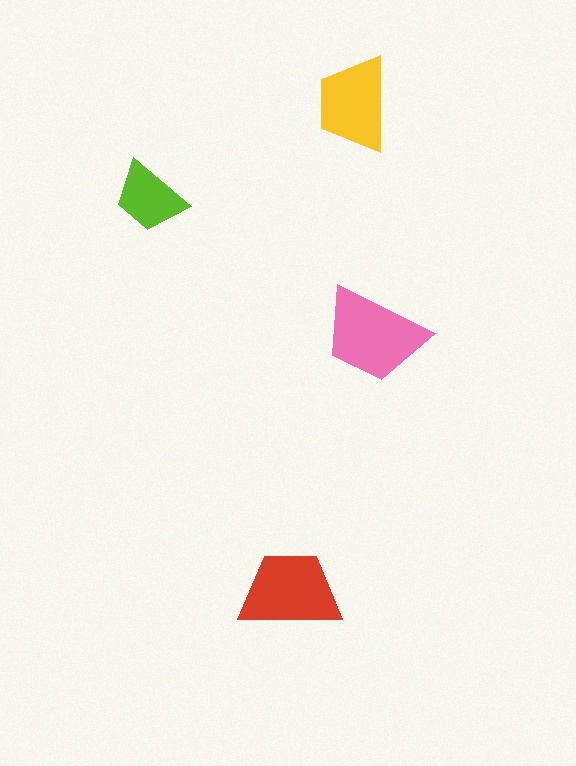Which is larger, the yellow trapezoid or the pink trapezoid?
The pink one.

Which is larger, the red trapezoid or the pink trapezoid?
The pink one.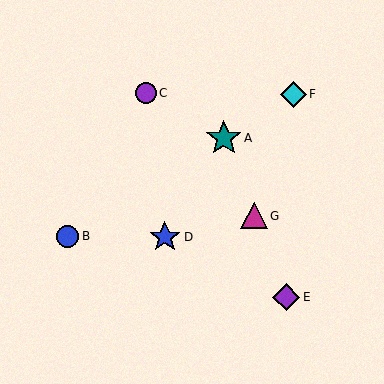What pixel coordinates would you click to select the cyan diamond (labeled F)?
Click at (293, 94) to select the cyan diamond F.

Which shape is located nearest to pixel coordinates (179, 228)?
The blue star (labeled D) at (165, 237) is nearest to that location.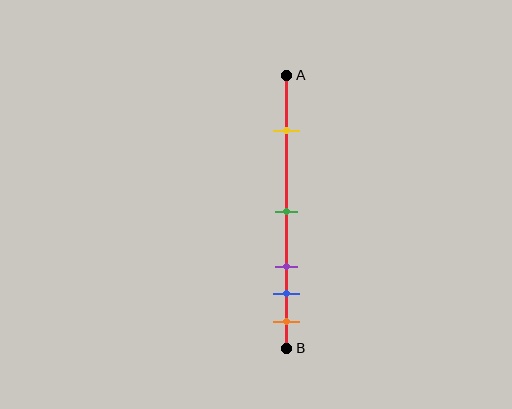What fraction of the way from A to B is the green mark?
The green mark is approximately 50% (0.5) of the way from A to B.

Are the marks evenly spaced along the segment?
No, the marks are not evenly spaced.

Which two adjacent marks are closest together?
The blue and orange marks are the closest adjacent pair.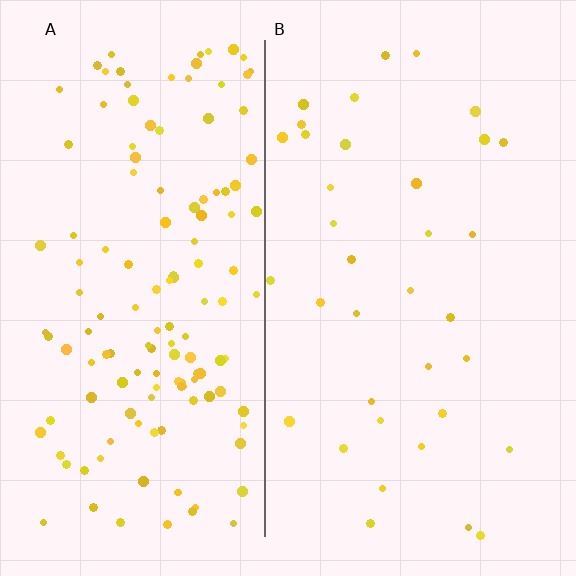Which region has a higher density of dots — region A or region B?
A (the left).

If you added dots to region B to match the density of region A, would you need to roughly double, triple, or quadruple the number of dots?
Approximately quadruple.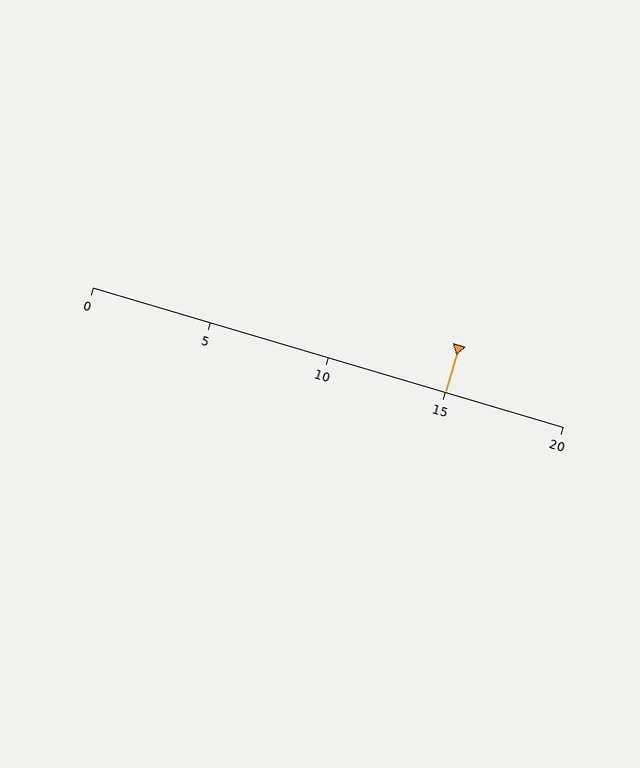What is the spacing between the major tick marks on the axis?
The major ticks are spaced 5 apart.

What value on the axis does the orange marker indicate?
The marker indicates approximately 15.